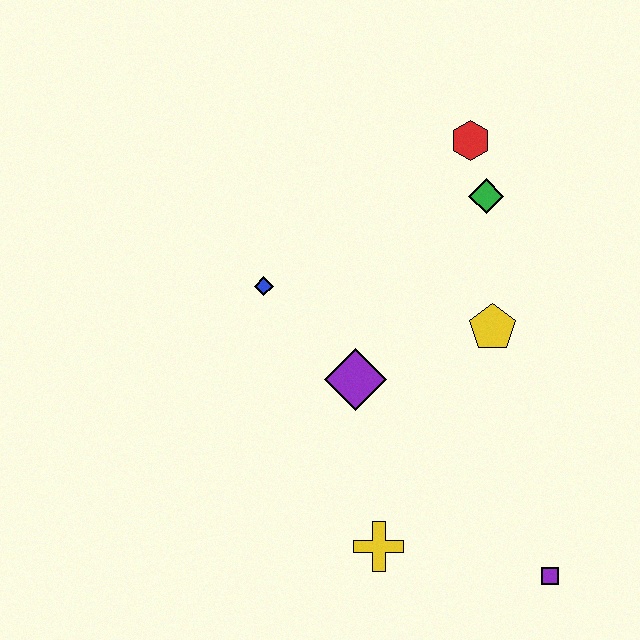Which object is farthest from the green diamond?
The purple square is farthest from the green diamond.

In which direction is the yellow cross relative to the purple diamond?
The yellow cross is below the purple diamond.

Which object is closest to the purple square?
The yellow cross is closest to the purple square.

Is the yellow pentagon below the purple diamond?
No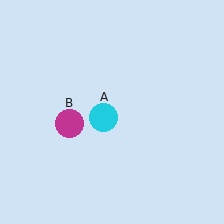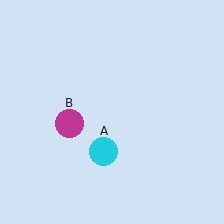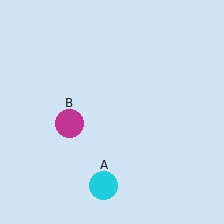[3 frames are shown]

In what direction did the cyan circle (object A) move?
The cyan circle (object A) moved down.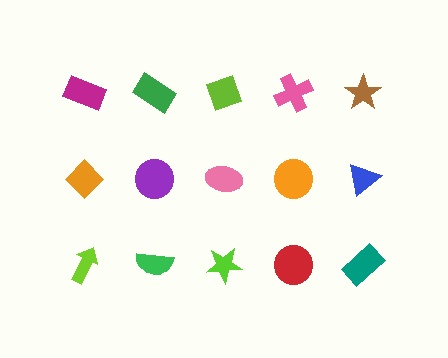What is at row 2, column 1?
An orange diamond.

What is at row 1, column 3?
A lime diamond.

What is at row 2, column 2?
A purple circle.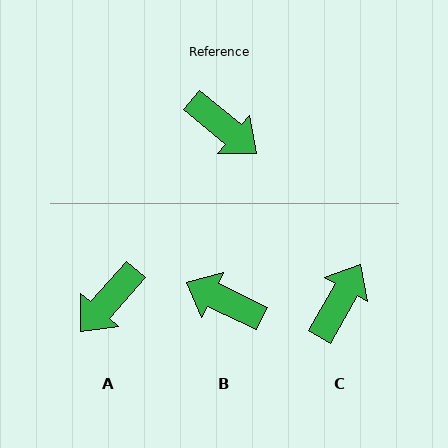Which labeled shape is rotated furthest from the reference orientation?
B, about 166 degrees away.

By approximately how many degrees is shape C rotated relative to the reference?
Approximately 100 degrees counter-clockwise.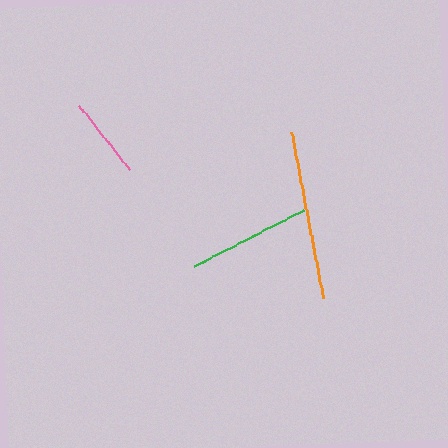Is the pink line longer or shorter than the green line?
The green line is longer than the pink line.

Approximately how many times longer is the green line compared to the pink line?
The green line is approximately 1.5 times the length of the pink line.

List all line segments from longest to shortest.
From longest to shortest: orange, green, pink.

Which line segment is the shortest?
The pink line is the shortest at approximately 81 pixels.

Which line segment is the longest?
The orange line is the longest at approximately 169 pixels.